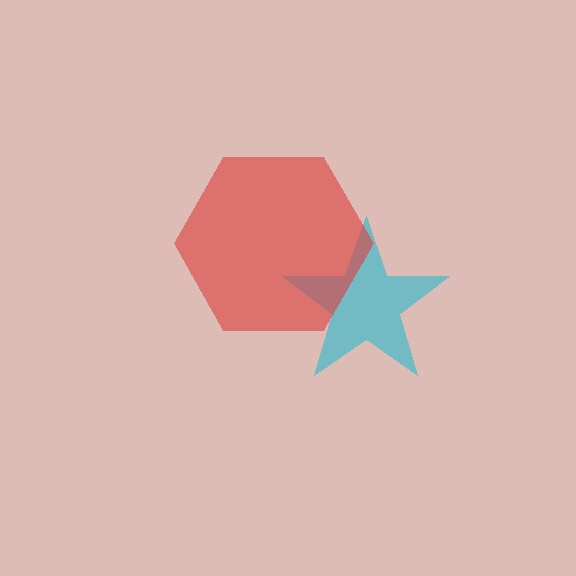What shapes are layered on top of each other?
The layered shapes are: a cyan star, a red hexagon.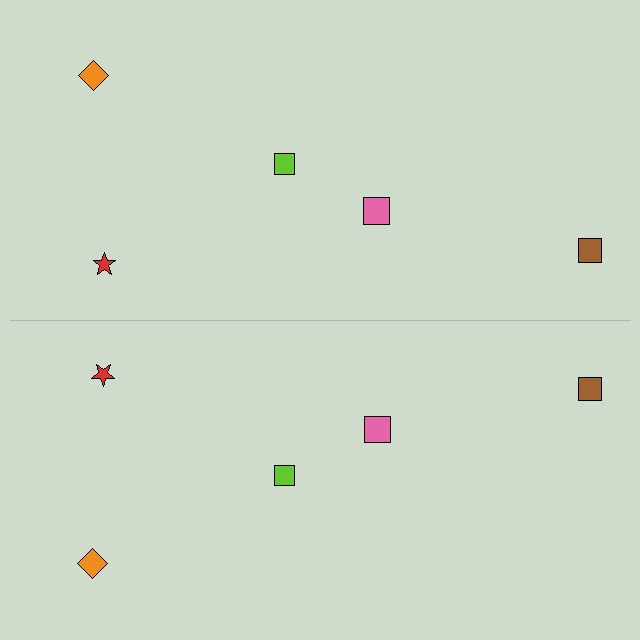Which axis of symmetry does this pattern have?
The pattern has a horizontal axis of symmetry running through the center of the image.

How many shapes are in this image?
There are 10 shapes in this image.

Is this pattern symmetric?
Yes, this pattern has bilateral (reflection) symmetry.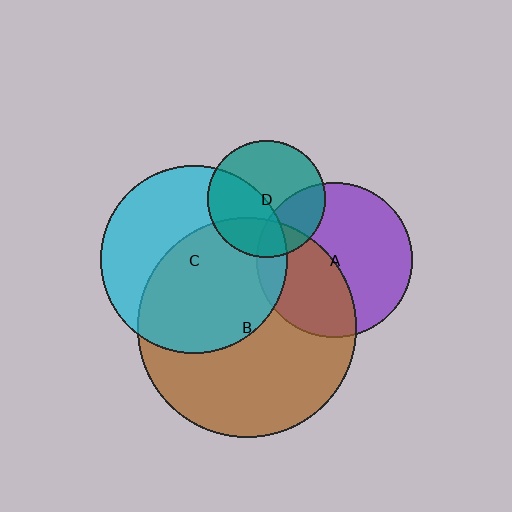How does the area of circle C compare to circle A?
Approximately 1.5 times.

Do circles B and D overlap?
Yes.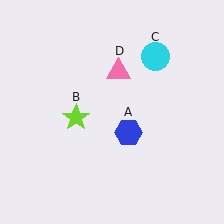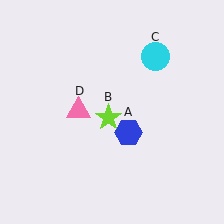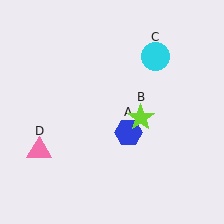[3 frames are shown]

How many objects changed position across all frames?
2 objects changed position: lime star (object B), pink triangle (object D).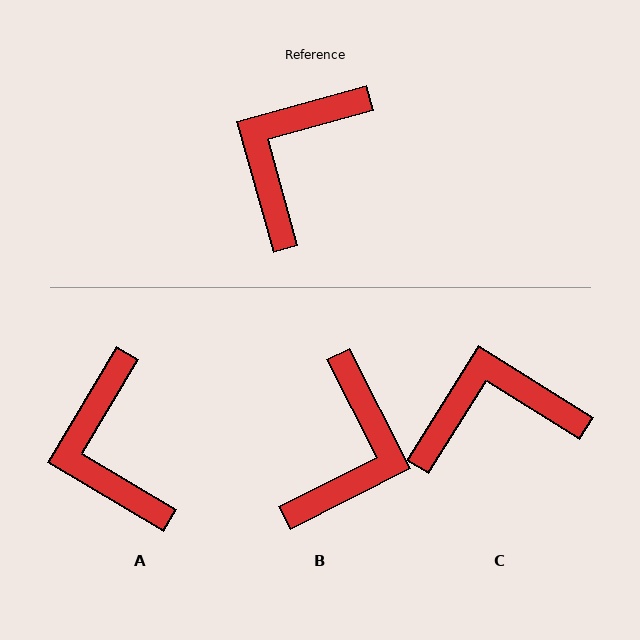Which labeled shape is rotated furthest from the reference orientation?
B, about 169 degrees away.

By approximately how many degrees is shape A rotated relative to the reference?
Approximately 44 degrees counter-clockwise.